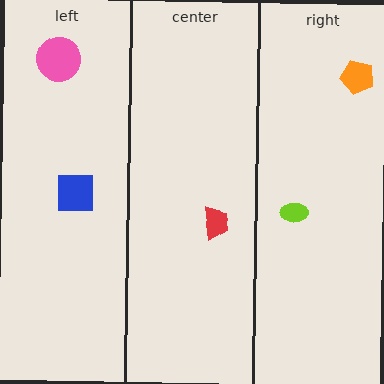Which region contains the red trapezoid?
The center region.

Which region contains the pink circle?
The left region.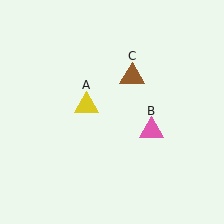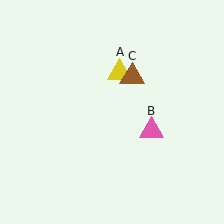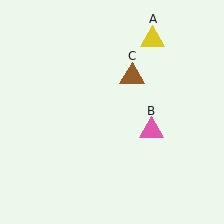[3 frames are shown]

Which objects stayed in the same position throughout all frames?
Pink triangle (object B) and brown triangle (object C) remained stationary.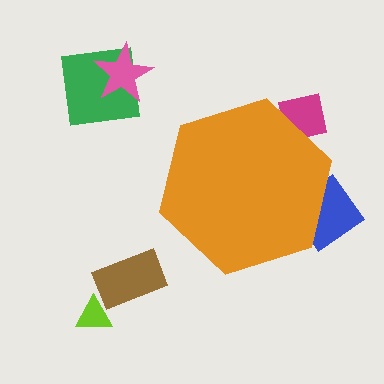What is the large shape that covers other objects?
An orange hexagon.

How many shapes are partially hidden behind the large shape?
2 shapes are partially hidden.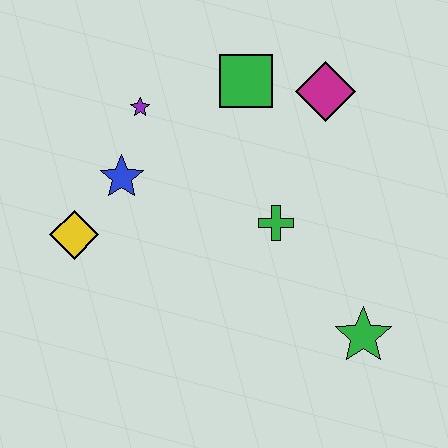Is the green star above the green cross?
No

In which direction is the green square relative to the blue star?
The green square is to the right of the blue star.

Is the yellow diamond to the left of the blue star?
Yes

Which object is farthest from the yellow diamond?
The green star is farthest from the yellow diamond.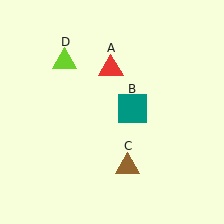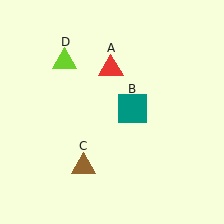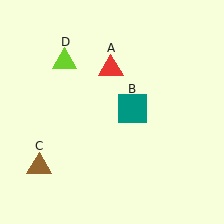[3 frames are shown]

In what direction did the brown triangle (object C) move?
The brown triangle (object C) moved left.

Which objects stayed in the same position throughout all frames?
Red triangle (object A) and teal square (object B) and lime triangle (object D) remained stationary.